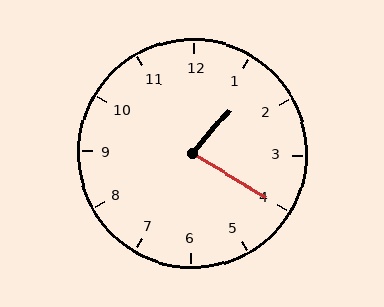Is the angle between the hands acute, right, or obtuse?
It is acute.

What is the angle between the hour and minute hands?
Approximately 80 degrees.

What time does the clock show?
1:20.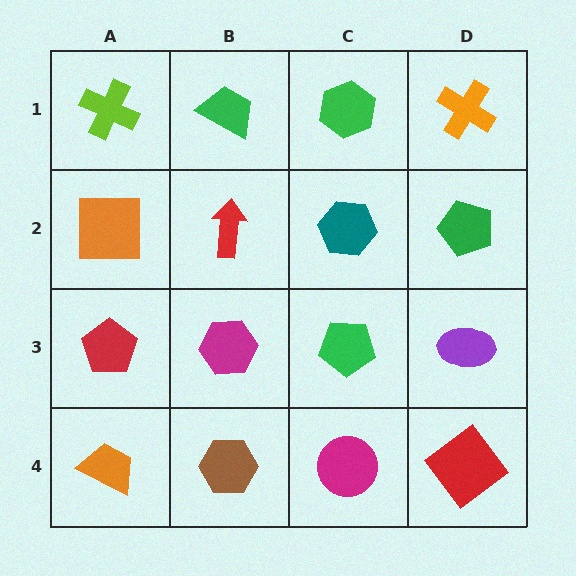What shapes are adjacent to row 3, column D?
A green pentagon (row 2, column D), a red diamond (row 4, column D), a green pentagon (row 3, column C).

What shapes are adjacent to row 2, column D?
An orange cross (row 1, column D), a purple ellipse (row 3, column D), a teal hexagon (row 2, column C).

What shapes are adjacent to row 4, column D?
A purple ellipse (row 3, column D), a magenta circle (row 4, column C).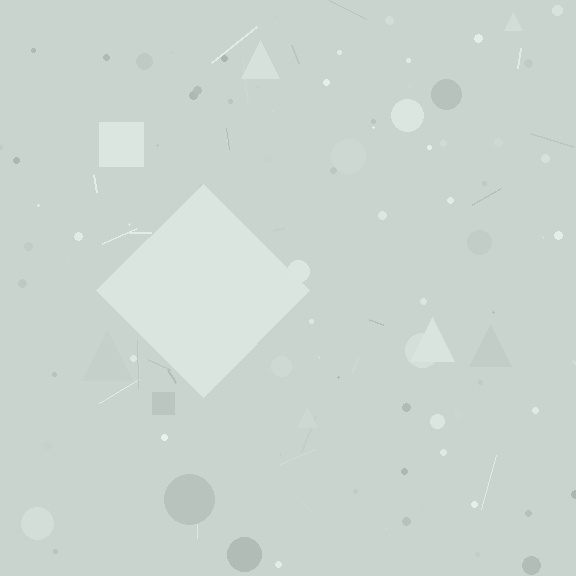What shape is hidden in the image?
A diamond is hidden in the image.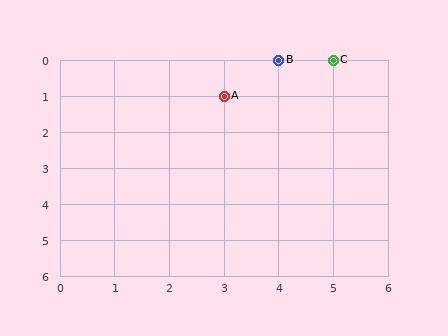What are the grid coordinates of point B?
Point B is at grid coordinates (4, 0).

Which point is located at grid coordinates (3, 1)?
Point A is at (3, 1).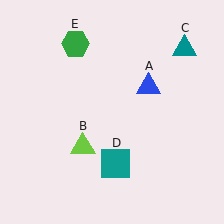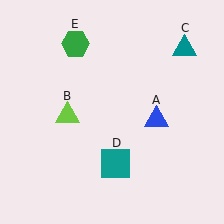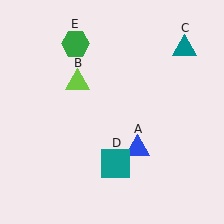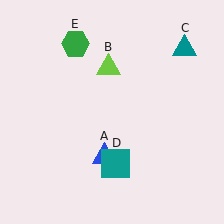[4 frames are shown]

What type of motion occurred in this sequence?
The blue triangle (object A), lime triangle (object B) rotated clockwise around the center of the scene.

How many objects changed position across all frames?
2 objects changed position: blue triangle (object A), lime triangle (object B).